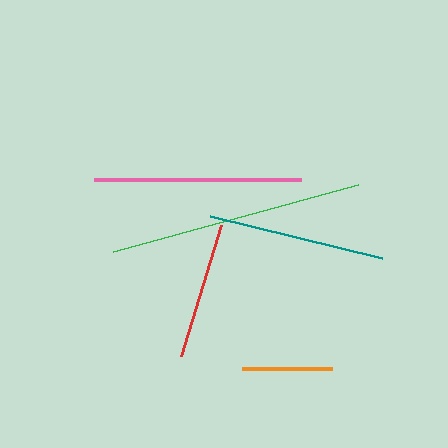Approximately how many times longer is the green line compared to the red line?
The green line is approximately 1.9 times the length of the red line.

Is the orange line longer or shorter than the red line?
The red line is longer than the orange line.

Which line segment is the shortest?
The orange line is the shortest at approximately 90 pixels.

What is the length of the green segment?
The green segment is approximately 253 pixels long.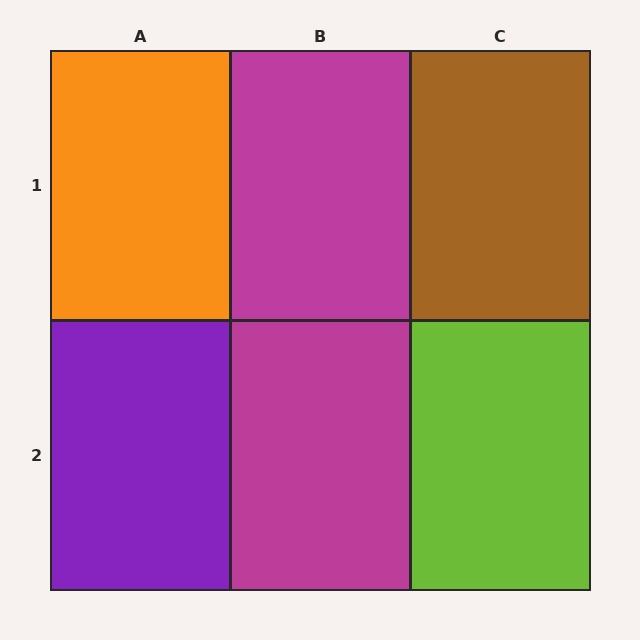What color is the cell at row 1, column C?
Brown.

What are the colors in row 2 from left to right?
Purple, magenta, lime.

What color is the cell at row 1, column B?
Magenta.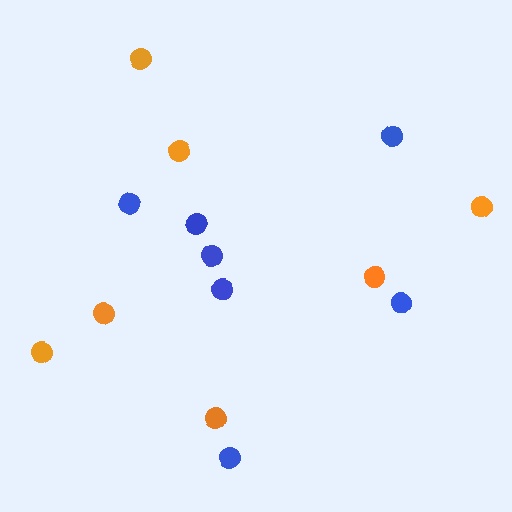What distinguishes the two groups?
There are 2 groups: one group of orange circles (7) and one group of blue circles (7).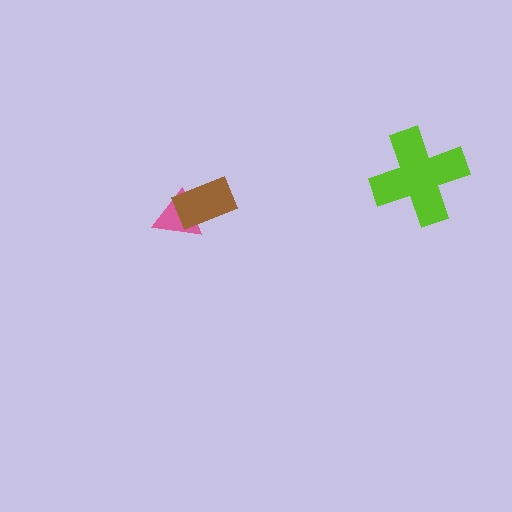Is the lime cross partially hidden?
No, no other shape covers it.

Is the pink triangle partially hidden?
Yes, it is partially covered by another shape.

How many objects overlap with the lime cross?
0 objects overlap with the lime cross.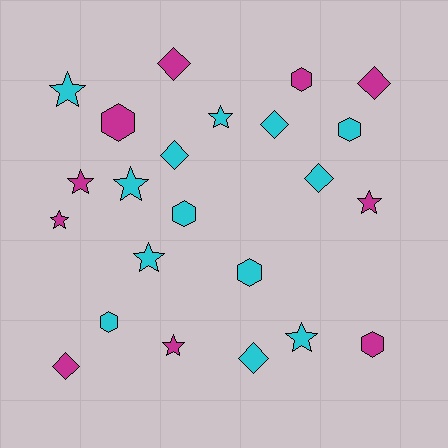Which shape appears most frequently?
Star, with 9 objects.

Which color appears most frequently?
Cyan, with 13 objects.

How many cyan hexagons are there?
There are 4 cyan hexagons.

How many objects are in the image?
There are 23 objects.